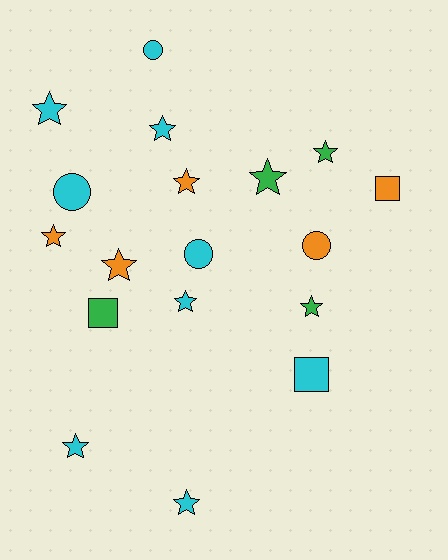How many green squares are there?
There is 1 green square.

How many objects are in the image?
There are 18 objects.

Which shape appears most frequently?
Star, with 11 objects.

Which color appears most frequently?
Cyan, with 9 objects.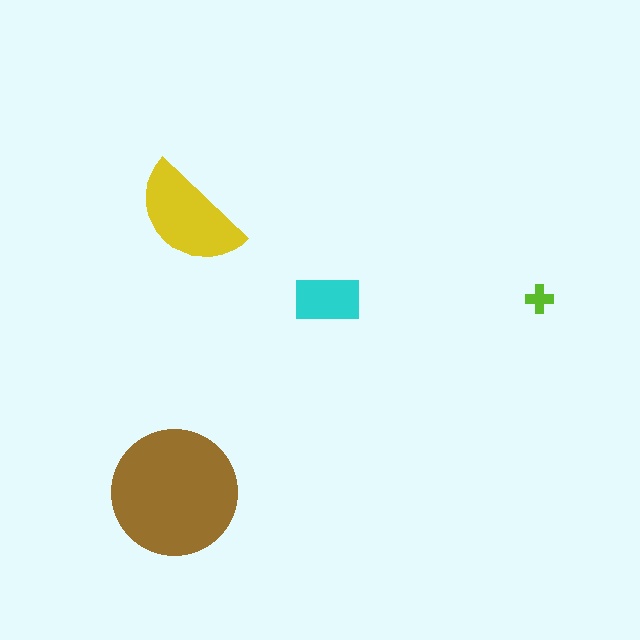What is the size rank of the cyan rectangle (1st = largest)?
3rd.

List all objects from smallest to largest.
The lime cross, the cyan rectangle, the yellow semicircle, the brown circle.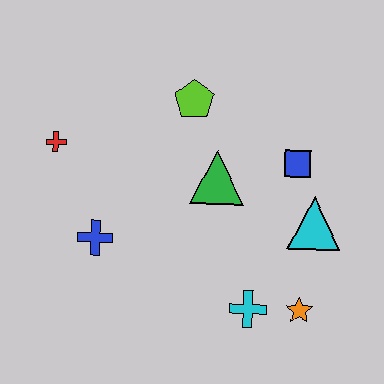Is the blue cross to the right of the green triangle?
No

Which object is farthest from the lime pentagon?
The orange star is farthest from the lime pentagon.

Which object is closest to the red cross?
The blue cross is closest to the red cross.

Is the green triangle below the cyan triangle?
No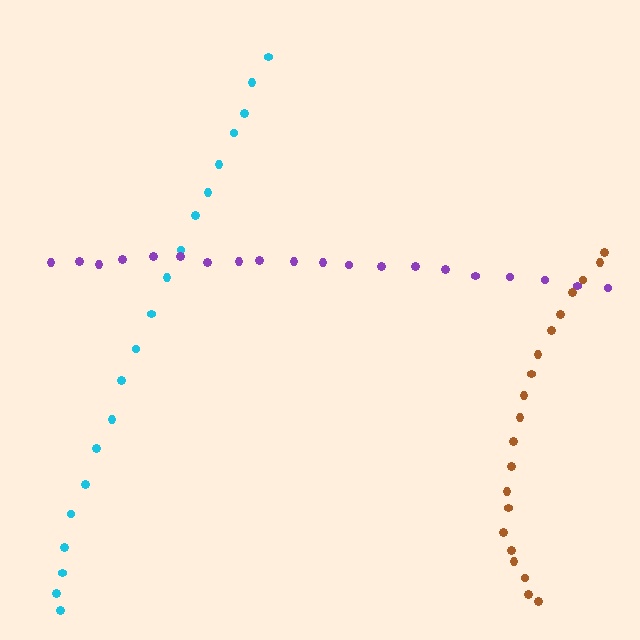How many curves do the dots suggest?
There are 3 distinct paths.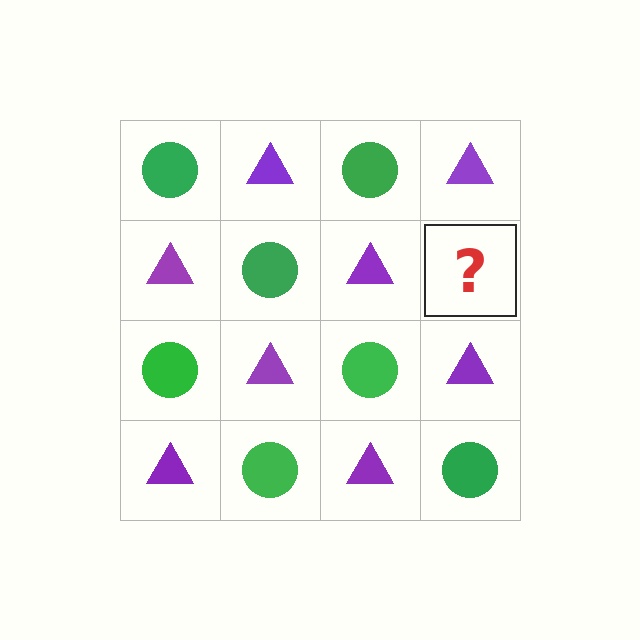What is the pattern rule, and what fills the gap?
The rule is that it alternates green circle and purple triangle in a checkerboard pattern. The gap should be filled with a green circle.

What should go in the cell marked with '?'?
The missing cell should contain a green circle.